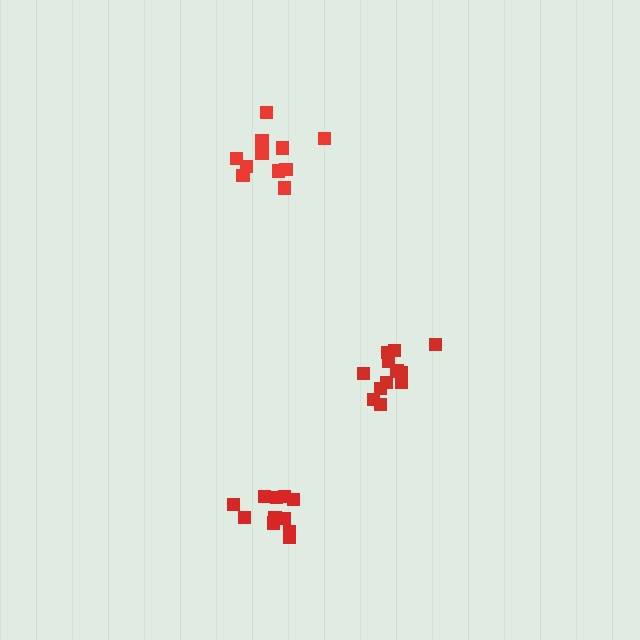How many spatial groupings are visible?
There are 3 spatial groupings.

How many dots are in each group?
Group 1: 11 dots, Group 2: 11 dots, Group 3: 13 dots (35 total).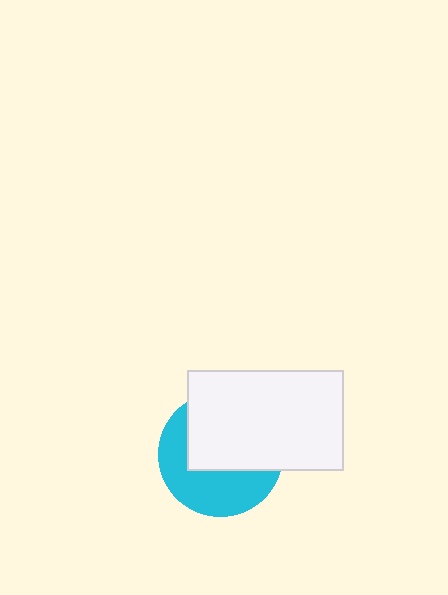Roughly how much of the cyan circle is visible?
About half of it is visible (roughly 46%).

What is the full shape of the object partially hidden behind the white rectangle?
The partially hidden object is a cyan circle.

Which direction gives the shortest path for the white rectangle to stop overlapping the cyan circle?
Moving up gives the shortest separation.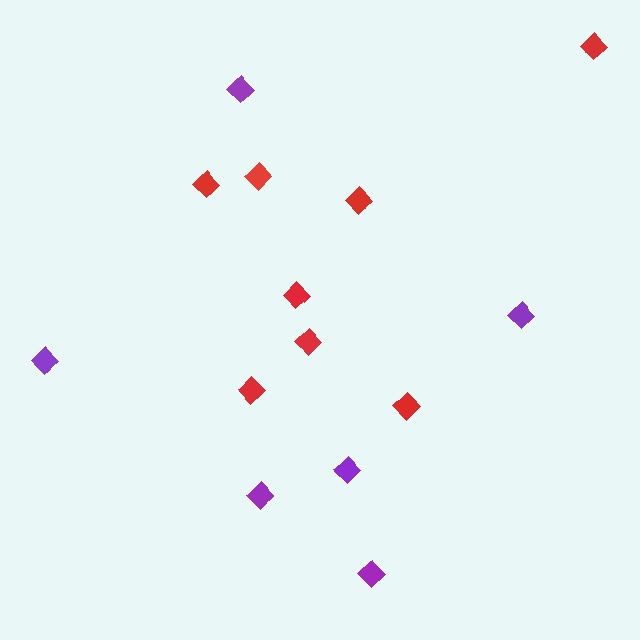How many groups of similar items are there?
There are 2 groups: one group of red diamonds (8) and one group of purple diamonds (6).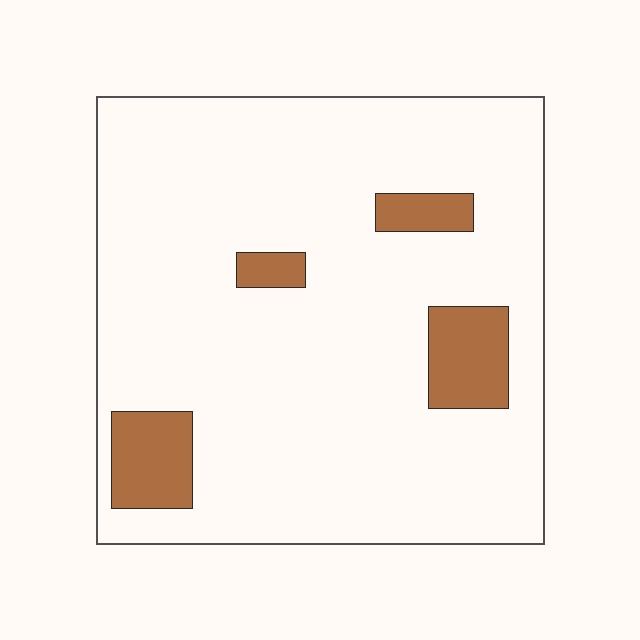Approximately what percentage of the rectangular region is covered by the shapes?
Approximately 10%.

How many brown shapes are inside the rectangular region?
4.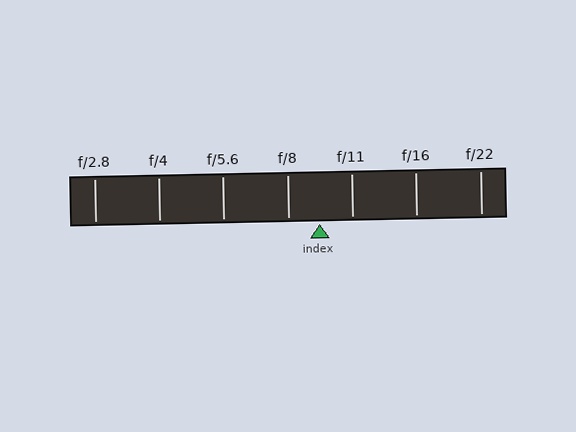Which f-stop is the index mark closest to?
The index mark is closest to f/8.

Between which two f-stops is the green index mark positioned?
The index mark is between f/8 and f/11.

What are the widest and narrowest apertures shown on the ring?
The widest aperture shown is f/2.8 and the narrowest is f/22.